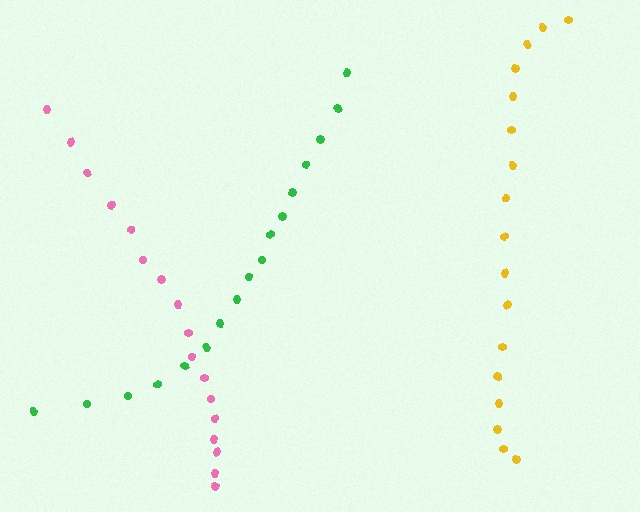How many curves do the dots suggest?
There are 3 distinct paths.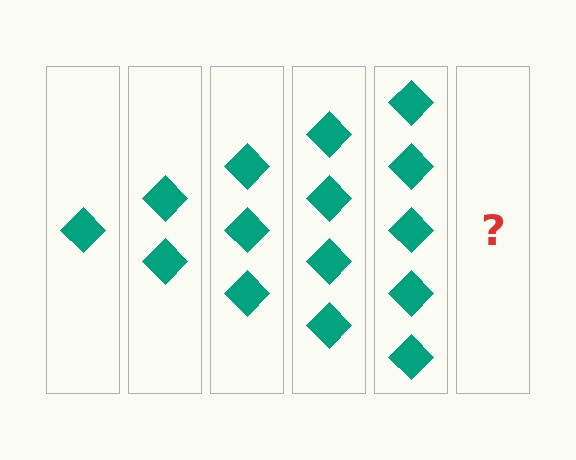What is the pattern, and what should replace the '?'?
The pattern is that each step adds one more diamond. The '?' should be 6 diamonds.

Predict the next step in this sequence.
The next step is 6 diamonds.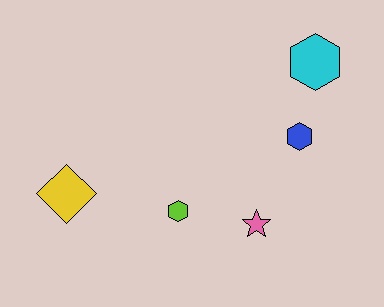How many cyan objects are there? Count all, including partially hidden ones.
There is 1 cyan object.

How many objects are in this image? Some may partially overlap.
There are 5 objects.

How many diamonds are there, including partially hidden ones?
There is 1 diamond.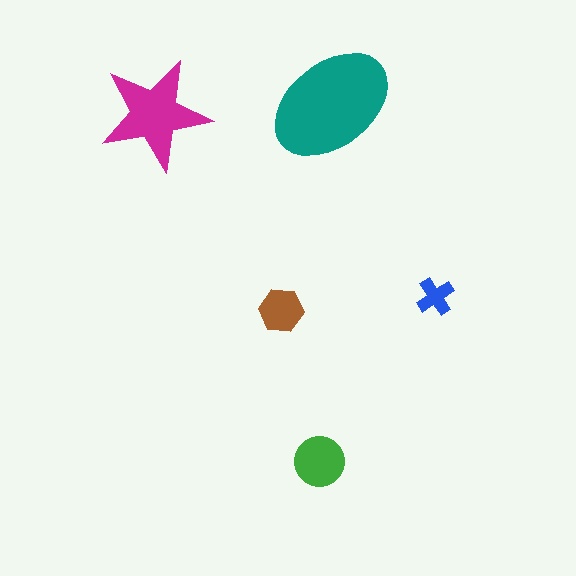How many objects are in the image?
There are 5 objects in the image.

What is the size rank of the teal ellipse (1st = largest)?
1st.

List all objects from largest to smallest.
The teal ellipse, the magenta star, the green circle, the brown hexagon, the blue cross.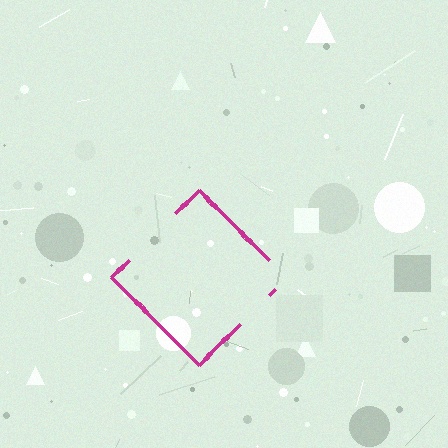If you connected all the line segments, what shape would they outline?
They would outline a diamond.